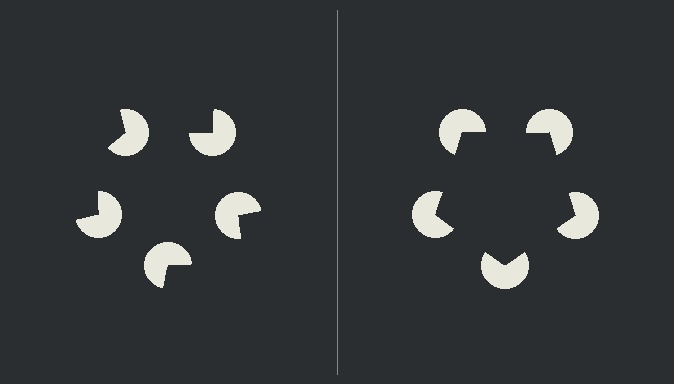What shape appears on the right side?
An illusory pentagon.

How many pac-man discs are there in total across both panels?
10 — 5 on each side.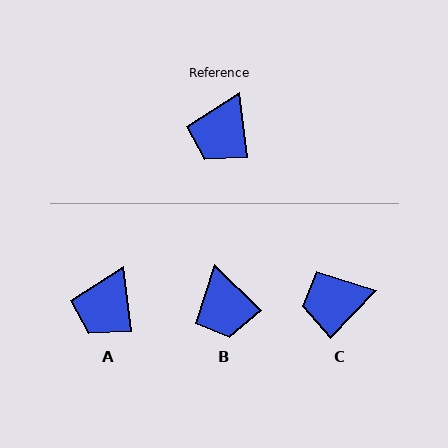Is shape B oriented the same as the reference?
No, it is off by about 39 degrees.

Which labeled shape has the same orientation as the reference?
A.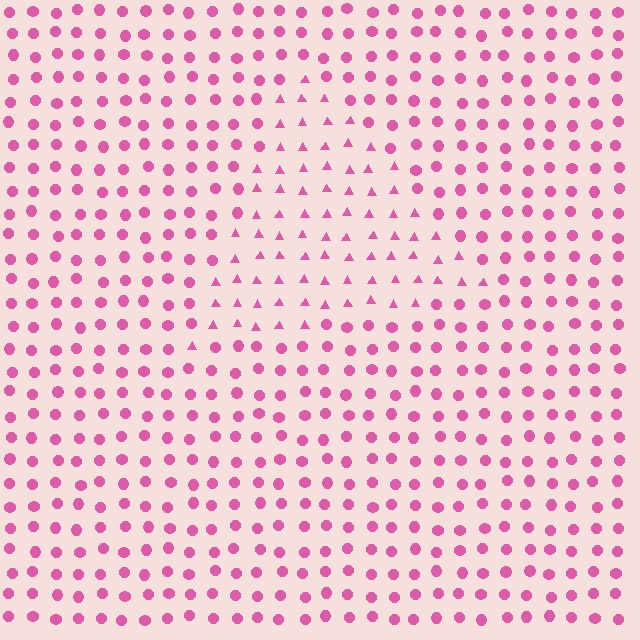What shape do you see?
I see a triangle.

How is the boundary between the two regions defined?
The boundary is defined by a change in element shape: triangles inside vs. circles outside. All elements share the same color and spacing.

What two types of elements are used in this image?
The image uses triangles inside the triangle region and circles outside it.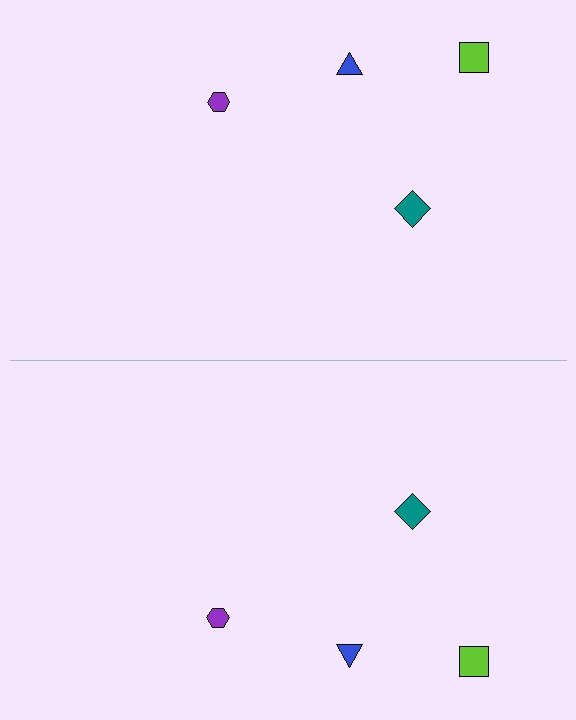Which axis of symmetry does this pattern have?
The pattern has a horizontal axis of symmetry running through the center of the image.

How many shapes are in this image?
There are 8 shapes in this image.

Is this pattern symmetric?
Yes, this pattern has bilateral (reflection) symmetry.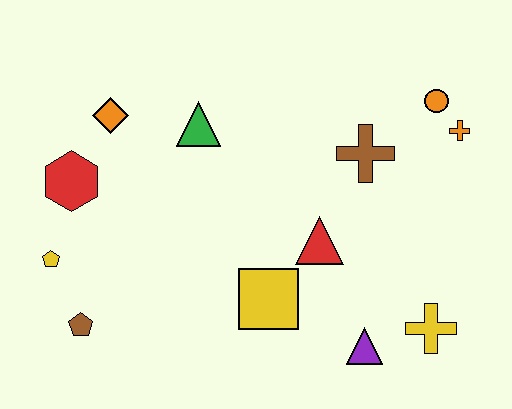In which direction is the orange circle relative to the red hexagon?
The orange circle is to the right of the red hexagon.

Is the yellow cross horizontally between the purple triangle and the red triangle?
No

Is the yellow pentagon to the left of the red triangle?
Yes